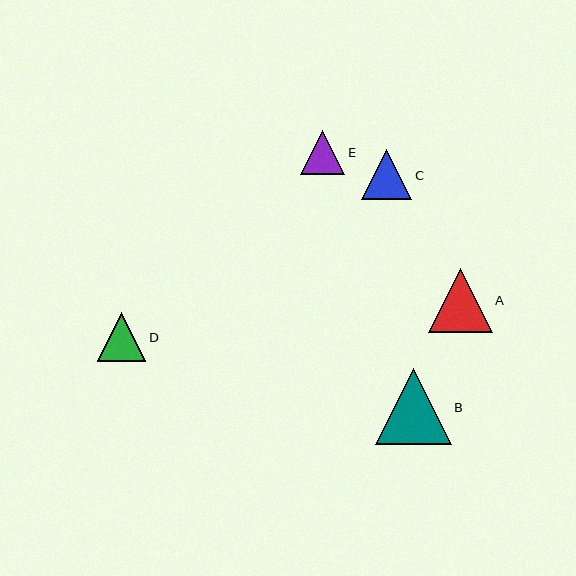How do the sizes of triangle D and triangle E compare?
Triangle D and triangle E are approximately the same size.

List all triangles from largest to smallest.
From largest to smallest: B, A, C, D, E.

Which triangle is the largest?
Triangle B is the largest with a size of approximately 76 pixels.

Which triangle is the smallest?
Triangle E is the smallest with a size of approximately 45 pixels.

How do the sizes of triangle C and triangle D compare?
Triangle C and triangle D are approximately the same size.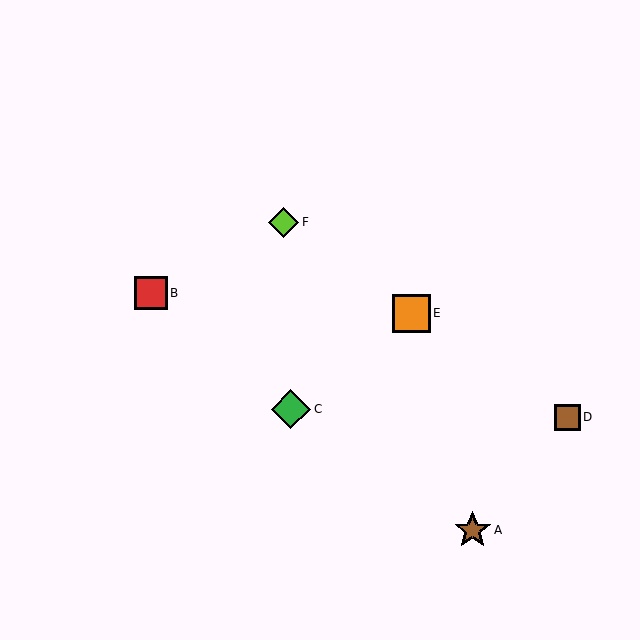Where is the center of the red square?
The center of the red square is at (151, 293).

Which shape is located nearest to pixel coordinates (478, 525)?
The brown star (labeled A) at (473, 530) is nearest to that location.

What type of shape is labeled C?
Shape C is a green diamond.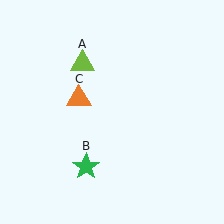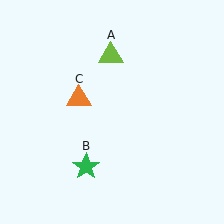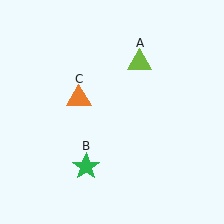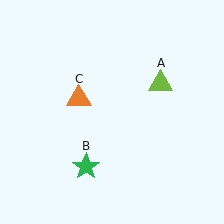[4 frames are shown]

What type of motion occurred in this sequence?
The lime triangle (object A) rotated clockwise around the center of the scene.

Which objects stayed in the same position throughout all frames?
Green star (object B) and orange triangle (object C) remained stationary.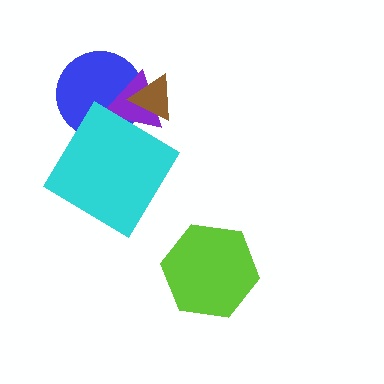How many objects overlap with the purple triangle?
3 objects overlap with the purple triangle.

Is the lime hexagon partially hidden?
No, no other shape covers it.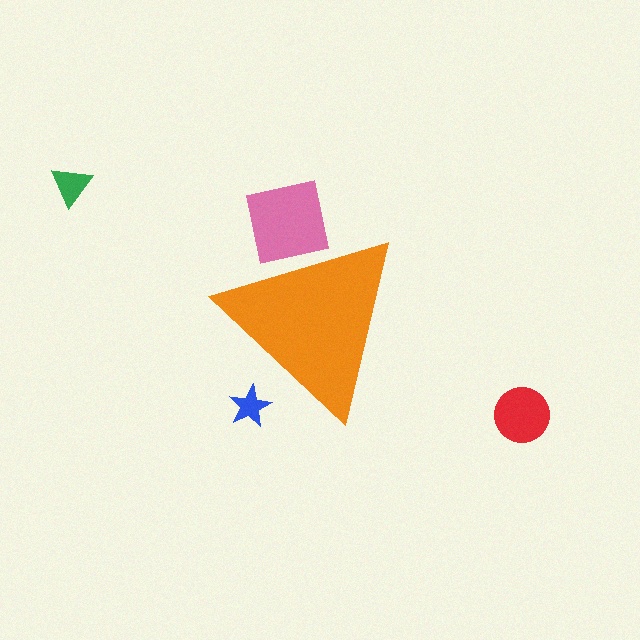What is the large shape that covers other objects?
An orange triangle.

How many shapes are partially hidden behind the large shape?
2 shapes are partially hidden.